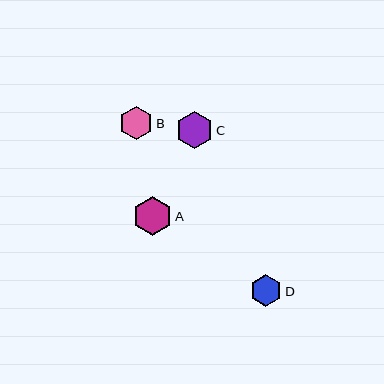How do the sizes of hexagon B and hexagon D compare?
Hexagon B and hexagon D are approximately the same size.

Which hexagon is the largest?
Hexagon A is the largest with a size of approximately 39 pixels.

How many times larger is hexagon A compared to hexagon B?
Hexagon A is approximately 1.2 times the size of hexagon B.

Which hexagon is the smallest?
Hexagon D is the smallest with a size of approximately 32 pixels.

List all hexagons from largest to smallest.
From largest to smallest: A, C, B, D.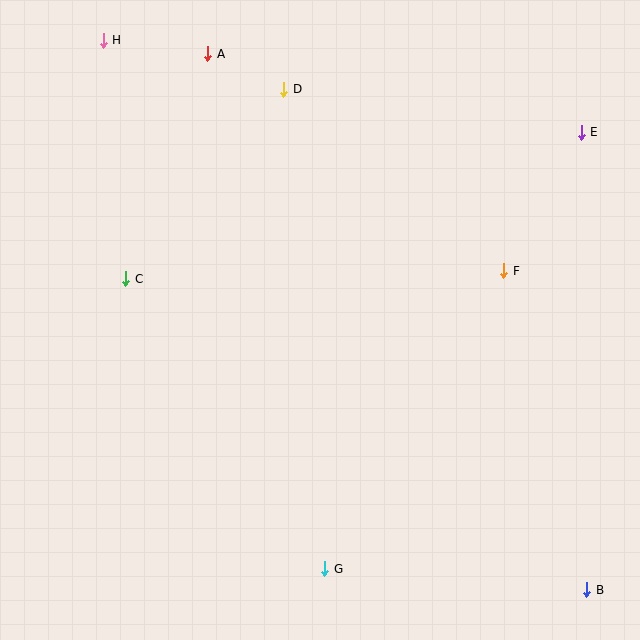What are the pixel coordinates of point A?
Point A is at (208, 54).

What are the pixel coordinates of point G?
Point G is at (325, 569).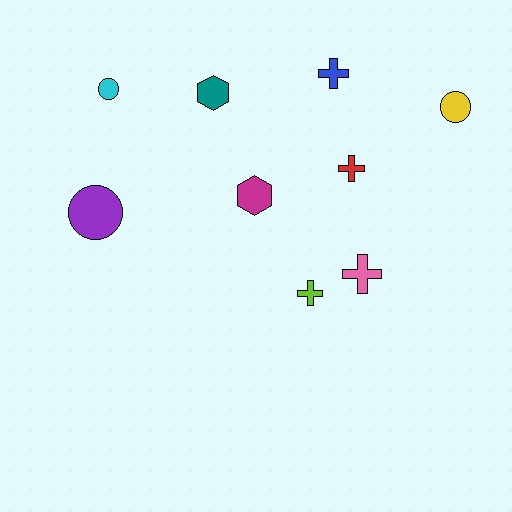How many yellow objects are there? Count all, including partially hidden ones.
There is 1 yellow object.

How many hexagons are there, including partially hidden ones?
There are 2 hexagons.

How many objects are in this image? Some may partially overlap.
There are 9 objects.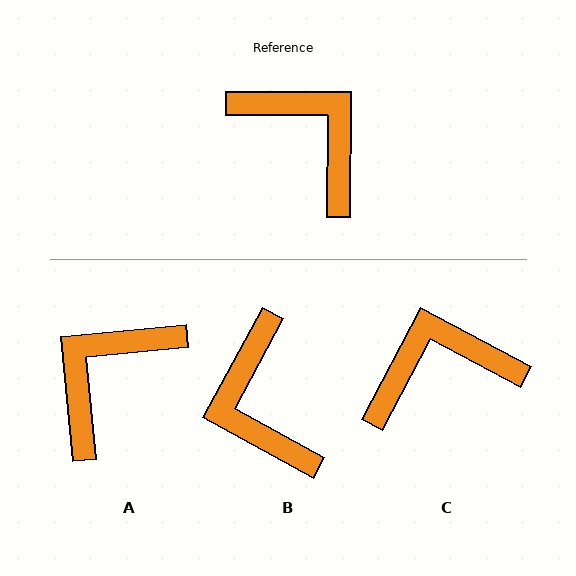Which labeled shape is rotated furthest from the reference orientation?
B, about 151 degrees away.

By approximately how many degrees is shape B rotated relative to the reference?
Approximately 151 degrees counter-clockwise.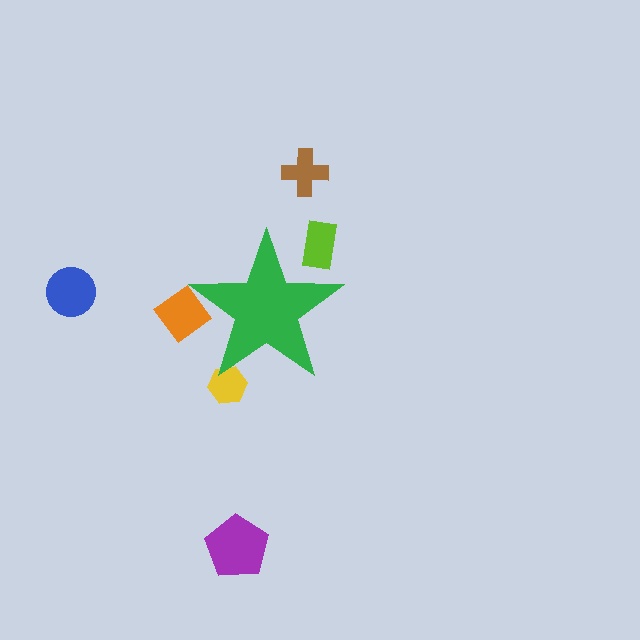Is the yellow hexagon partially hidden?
Yes, the yellow hexagon is partially hidden behind the green star.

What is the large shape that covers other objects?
A green star.